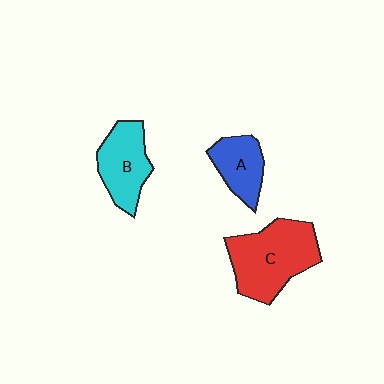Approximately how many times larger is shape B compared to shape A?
Approximately 1.3 times.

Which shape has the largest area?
Shape C (red).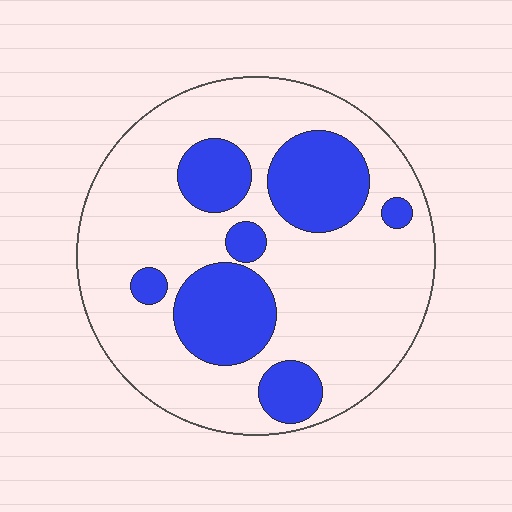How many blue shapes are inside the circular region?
7.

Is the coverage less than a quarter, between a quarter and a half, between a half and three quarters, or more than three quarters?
Between a quarter and a half.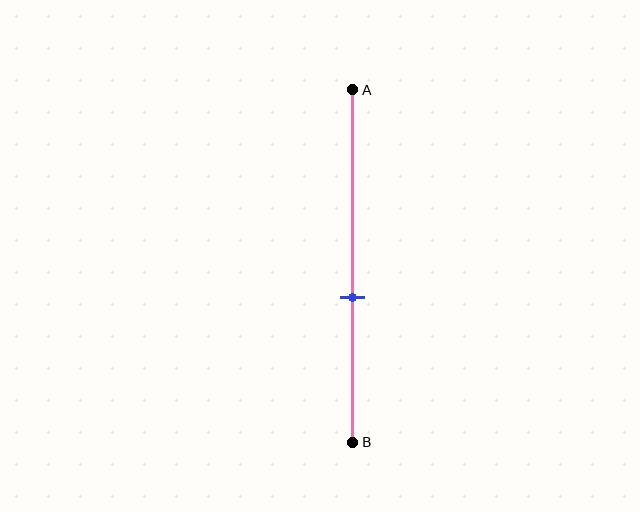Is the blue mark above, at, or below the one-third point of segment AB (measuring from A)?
The blue mark is below the one-third point of segment AB.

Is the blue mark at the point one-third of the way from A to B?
No, the mark is at about 60% from A, not at the 33% one-third point.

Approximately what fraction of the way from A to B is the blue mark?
The blue mark is approximately 60% of the way from A to B.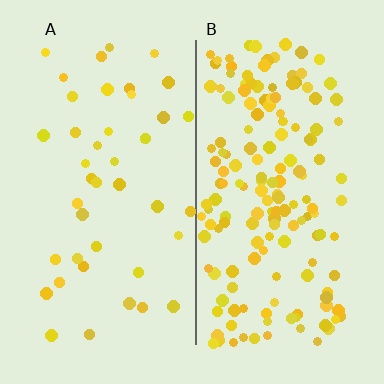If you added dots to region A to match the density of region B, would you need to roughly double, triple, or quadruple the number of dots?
Approximately quadruple.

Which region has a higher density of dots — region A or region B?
B (the right).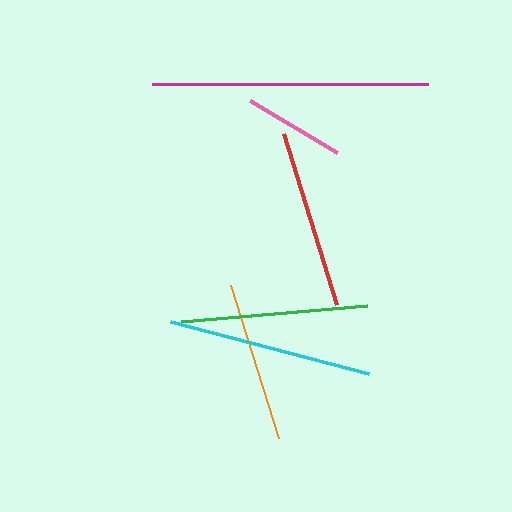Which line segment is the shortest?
The pink line is the shortest at approximately 102 pixels.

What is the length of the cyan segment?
The cyan segment is approximately 205 pixels long.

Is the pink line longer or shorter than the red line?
The red line is longer than the pink line.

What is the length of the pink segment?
The pink segment is approximately 102 pixels long.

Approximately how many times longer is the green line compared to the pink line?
The green line is approximately 1.8 times the length of the pink line.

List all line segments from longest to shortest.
From longest to shortest: magenta, cyan, green, red, orange, pink.